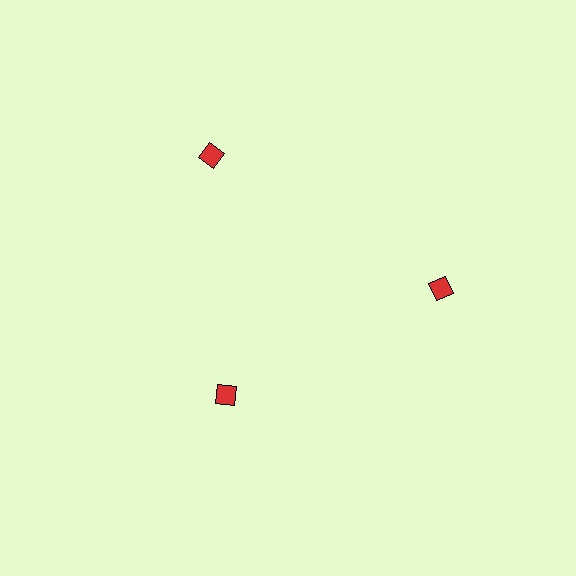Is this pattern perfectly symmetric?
No. The 3 red squares are arranged in a ring, but one element near the 7 o'clock position is pulled inward toward the center, breaking the 3-fold rotational symmetry.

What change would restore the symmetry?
The symmetry would be restored by moving it outward, back onto the ring so that all 3 squares sit at equal angles and equal distance from the center.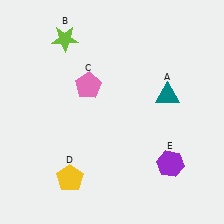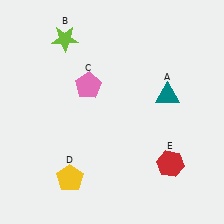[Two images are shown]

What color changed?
The hexagon (E) changed from purple in Image 1 to red in Image 2.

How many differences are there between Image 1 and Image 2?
There is 1 difference between the two images.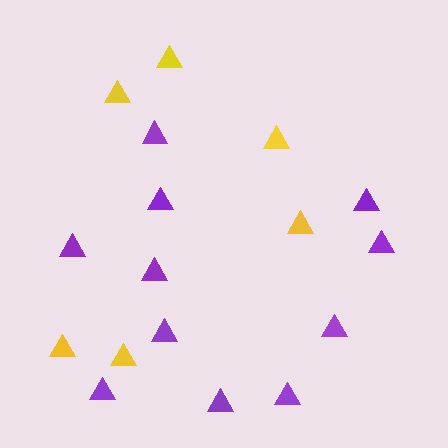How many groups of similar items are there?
There are 2 groups: one group of purple triangles (11) and one group of yellow triangles (6).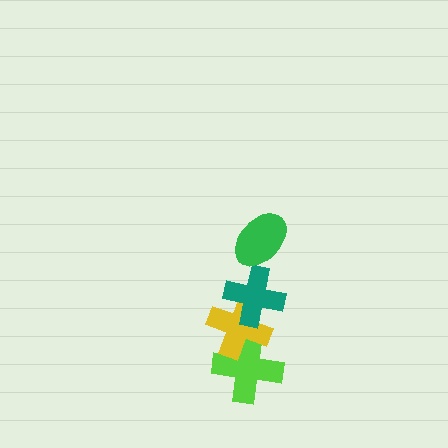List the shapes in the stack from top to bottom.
From top to bottom: the green ellipse, the teal cross, the yellow cross, the lime cross.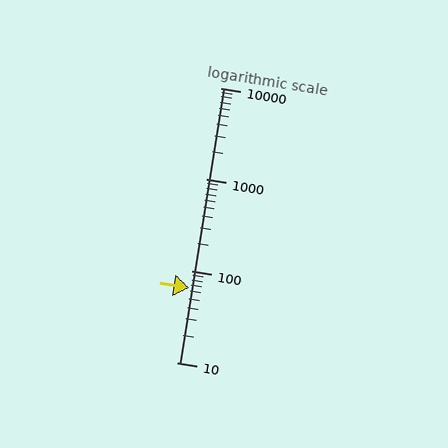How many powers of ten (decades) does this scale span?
The scale spans 3 decades, from 10 to 10000.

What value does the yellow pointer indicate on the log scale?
The pointer indicates approximately 65.